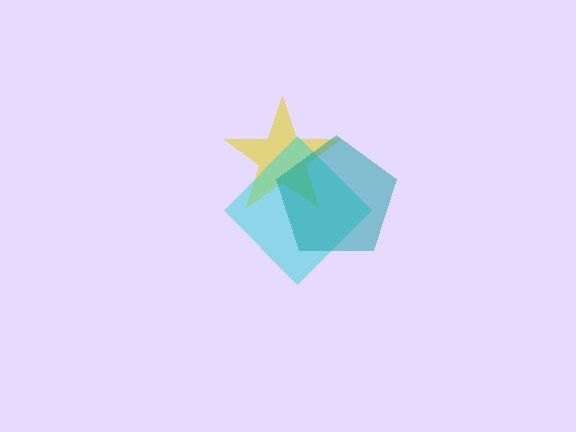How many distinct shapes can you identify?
There are 3 distinct shapes: a yellow star, a cyan diamond, a teal pentagon.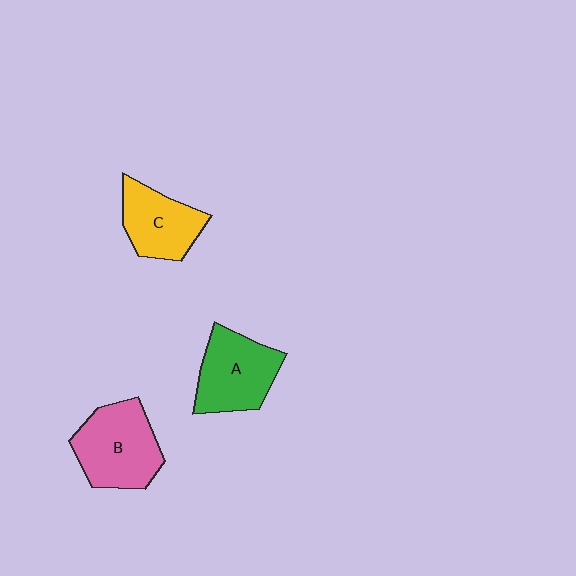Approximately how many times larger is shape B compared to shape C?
Approximately 1.3 times.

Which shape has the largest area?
Shape B (pink).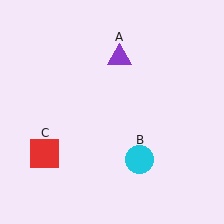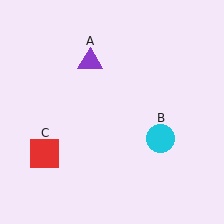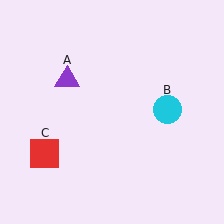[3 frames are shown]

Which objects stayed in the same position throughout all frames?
Red square (object C) remained stationary.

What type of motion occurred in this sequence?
The purple triangle (object A), cyan circle (object B) rotated counterclockwise around the center of the scene.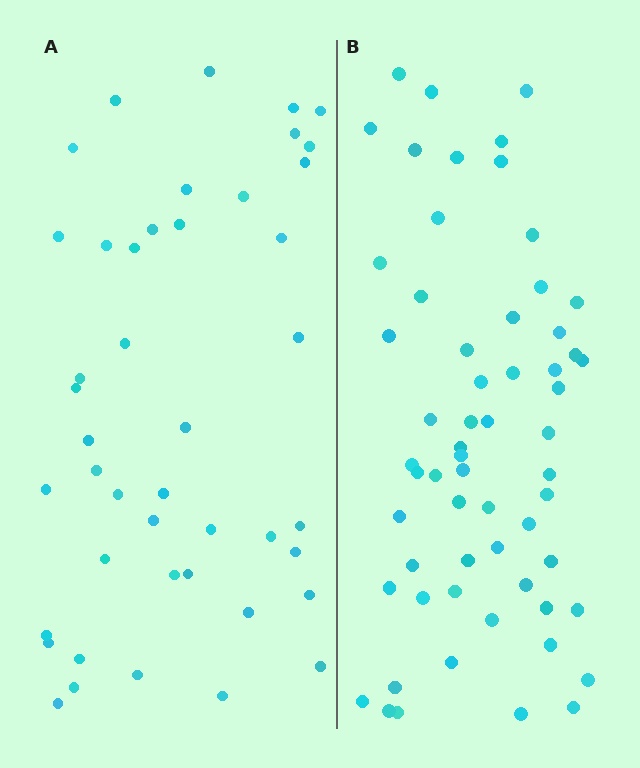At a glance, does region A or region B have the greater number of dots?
Region B (the right region) has more dots.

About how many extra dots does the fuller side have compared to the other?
Region B has approximately 15 more dots than region A.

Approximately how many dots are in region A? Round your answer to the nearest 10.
About 40 dots. (The exact count is 44, which rounds to 40.)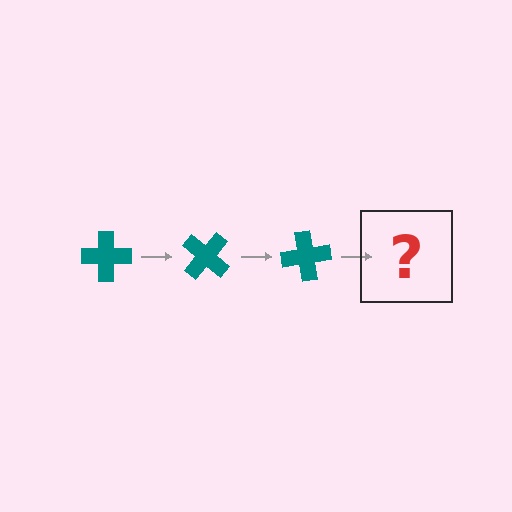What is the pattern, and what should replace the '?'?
The pattern is that the cross rotates 40 degrees each step. The '?' should be a teal cross rotated 120 degrees.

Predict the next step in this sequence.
The next step is a teal cross rotated 120 degrees.